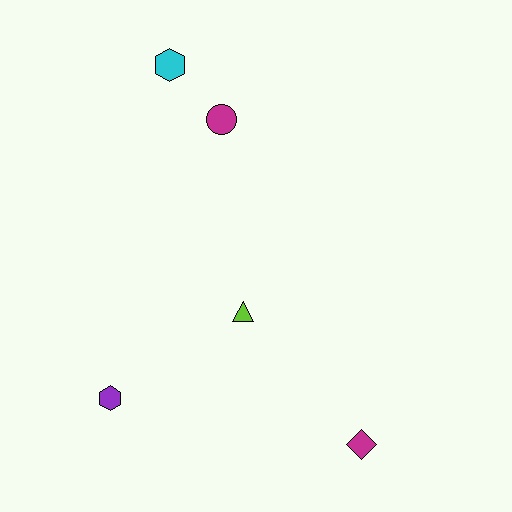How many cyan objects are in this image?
There is 1 cyan object.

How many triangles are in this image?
There is 1 triangle.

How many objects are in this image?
There are 5 objects.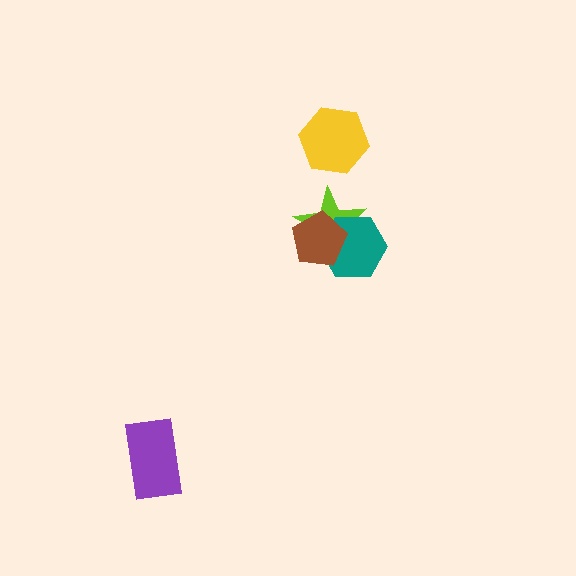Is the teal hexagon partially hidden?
Yes, it is partially covered by another shape.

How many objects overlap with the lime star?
2 objects overlap with the lime star.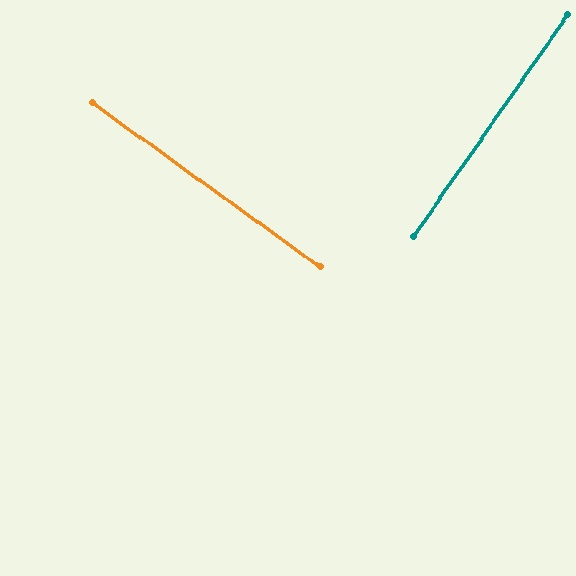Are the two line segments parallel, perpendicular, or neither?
Perpendicular — they meet at approximately 89°.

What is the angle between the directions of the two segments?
Approximately 89 degrees.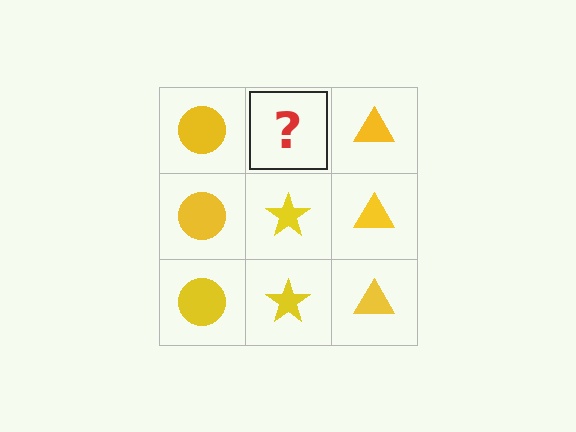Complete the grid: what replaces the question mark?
The question mark should be replaced with a yellow star.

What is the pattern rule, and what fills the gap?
The rule is that each column has a consistent shape. The gap should be filled with a yellow star.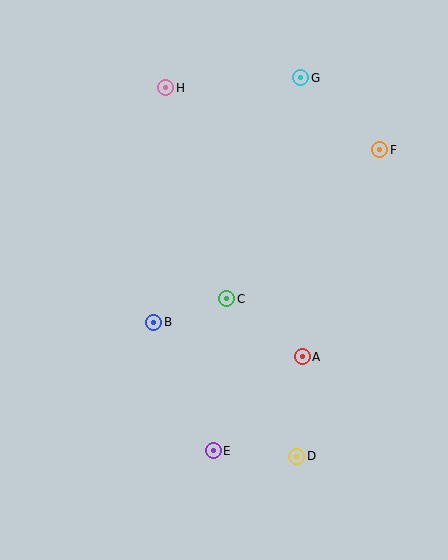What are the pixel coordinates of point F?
Point F is at (380, 150).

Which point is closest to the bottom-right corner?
Point D is closest to the bottom-right corner.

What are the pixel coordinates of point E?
Point E is at (213, 451).